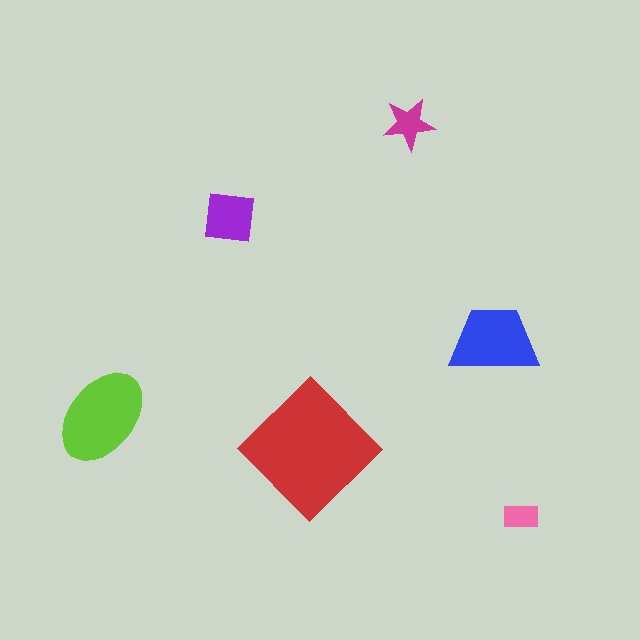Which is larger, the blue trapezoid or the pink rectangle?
The blue trapezoid.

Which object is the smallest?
The pink rectangle.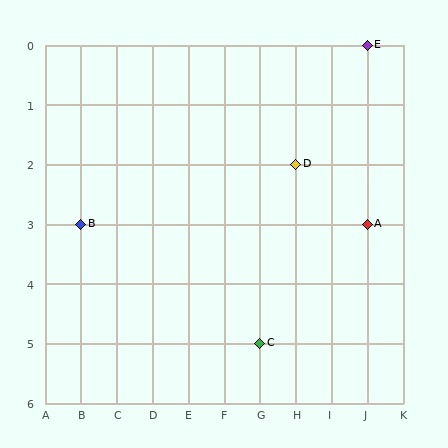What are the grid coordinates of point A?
Point A is at grid coordinates (J, 3).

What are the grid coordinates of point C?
Point C is at grid coordinates (G, 5).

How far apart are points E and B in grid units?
Points E and B are 8 columns and 3 rows apart (about 8.5 grid units diagonally).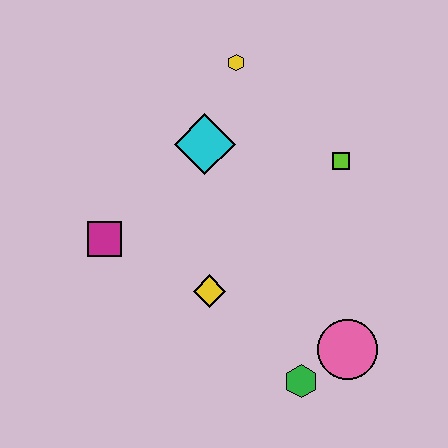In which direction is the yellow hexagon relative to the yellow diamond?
The yellow hexagon is above the yellow diamond.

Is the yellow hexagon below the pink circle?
No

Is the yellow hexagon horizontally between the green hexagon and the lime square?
No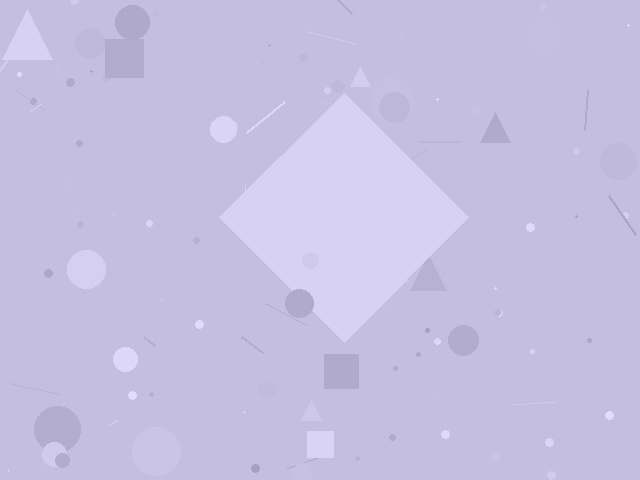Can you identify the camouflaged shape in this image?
The camouflaged shape is a diamond.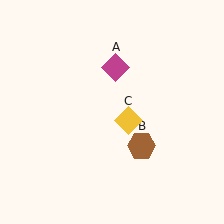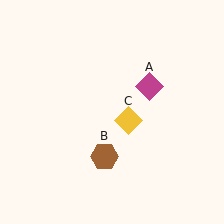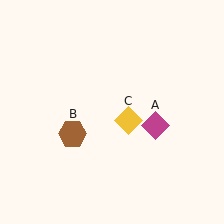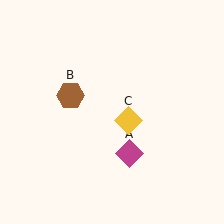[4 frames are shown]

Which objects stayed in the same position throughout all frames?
Yellow diamond (object C) remained stationary.